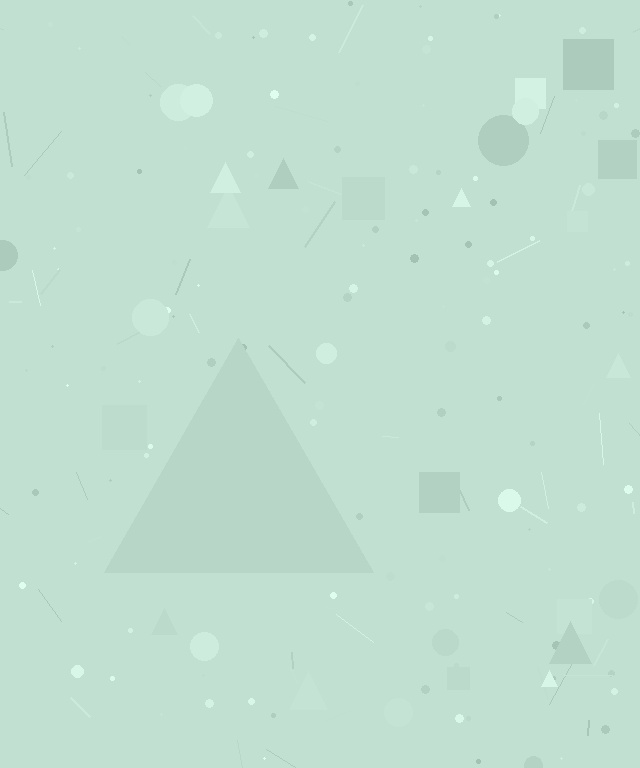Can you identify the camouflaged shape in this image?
The camouflaged shape is a triangle.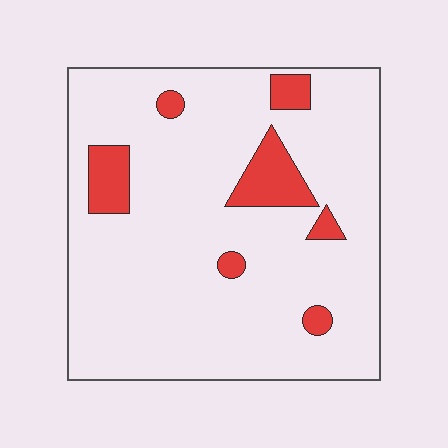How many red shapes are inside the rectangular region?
7.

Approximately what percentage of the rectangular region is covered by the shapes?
Approximately 10%.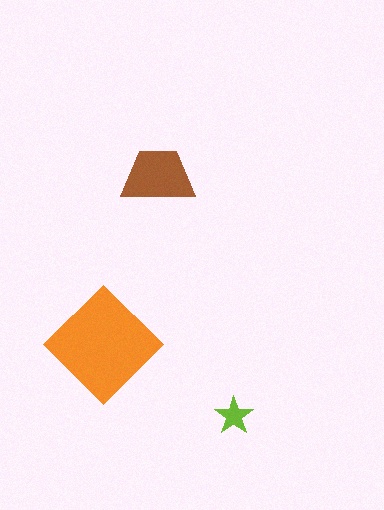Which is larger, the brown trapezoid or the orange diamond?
The orange diamond.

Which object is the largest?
The orange diamond.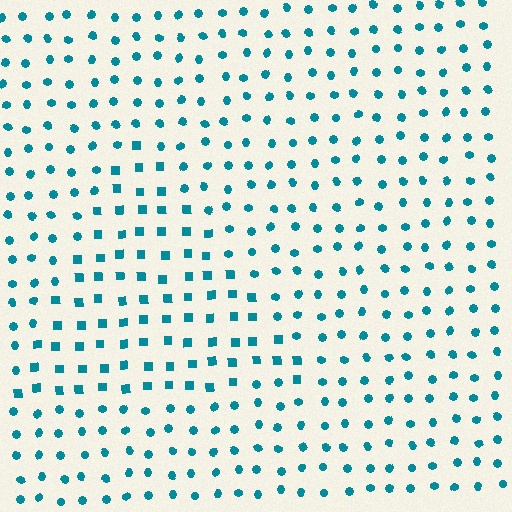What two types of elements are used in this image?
The image uses squares inside the triangle region and circles outside it.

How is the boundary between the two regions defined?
The boundary is defined by a change in element shape: squares inside vs. circles outside. All elements share the same color and spacing.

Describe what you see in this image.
The image is filled with small teal elements arranged in a uniform grid. A triangle-shaped region contains squares, while the surrounding area contains circles. The boundary is defined purely by the change in element shape.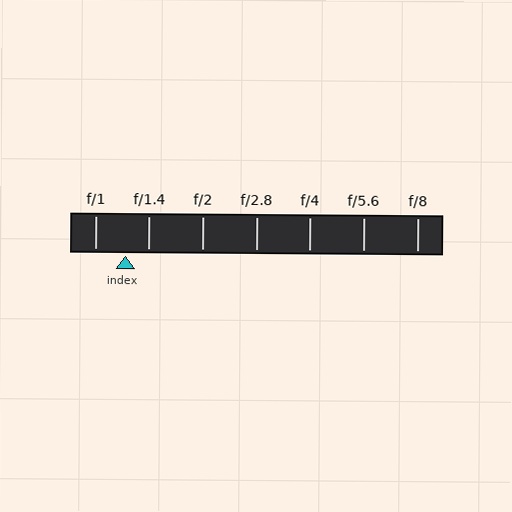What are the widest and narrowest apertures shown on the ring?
The widest aperture shown is f/1 and the narrowest is f/8.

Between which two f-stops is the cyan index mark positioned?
The index mark is between f/1 and f/1.4.